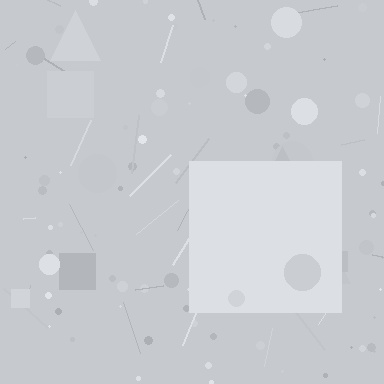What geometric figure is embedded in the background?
A square is embedded in the background.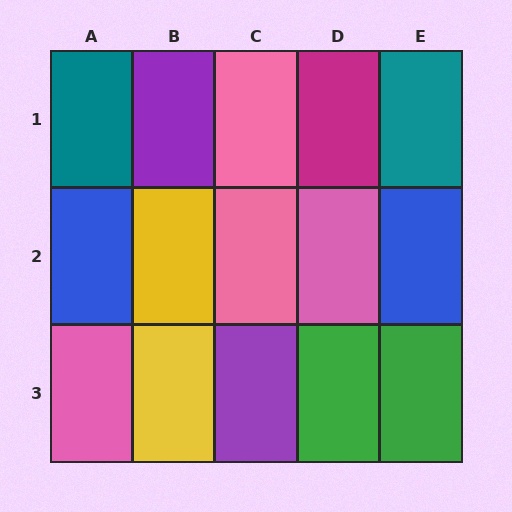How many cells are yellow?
2 cells are yellow.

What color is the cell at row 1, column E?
Teal.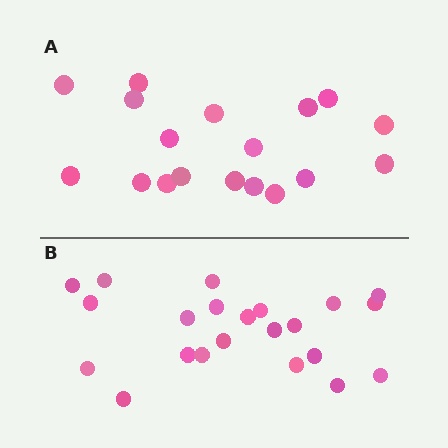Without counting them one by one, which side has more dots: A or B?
Region B (the bottom region) has more dots.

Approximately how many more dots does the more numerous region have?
Region B has about 4 more dots than region A.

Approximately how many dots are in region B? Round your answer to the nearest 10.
About 20 dots. (The exact count is 22, which rounds to 20.)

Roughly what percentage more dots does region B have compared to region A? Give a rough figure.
About 20% more.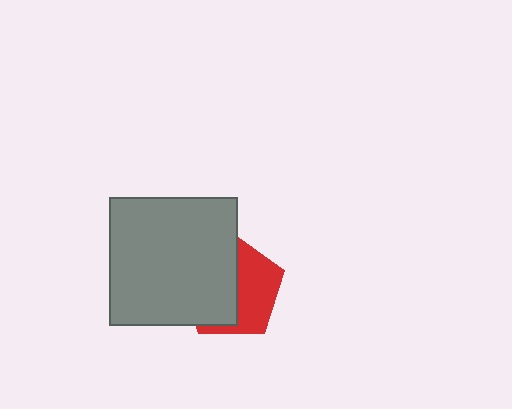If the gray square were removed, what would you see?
You would see the complete red pentagon.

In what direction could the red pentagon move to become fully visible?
The red pentagon could move right. That would shift it out from behind the gray square entirely.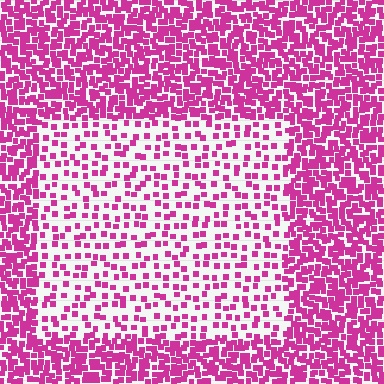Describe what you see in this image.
The image contains small magenta elements arranged at two different densities. A rectangle-shaped region is visible where the elements are less densely packed than the surrounding area.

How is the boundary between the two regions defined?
The boundary is defined by a change in element density (approximately 2.6x ratio). All elements are the same color, size, and shape.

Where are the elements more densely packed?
The elements are more densely packed outside the rectangle boundary.